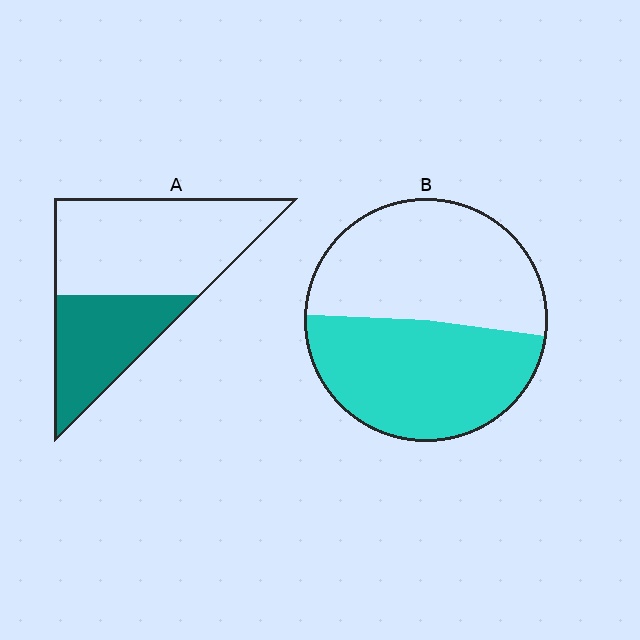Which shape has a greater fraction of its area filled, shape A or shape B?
Shape B.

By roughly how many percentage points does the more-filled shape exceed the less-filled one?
By roughly 10 percentage points (B over A).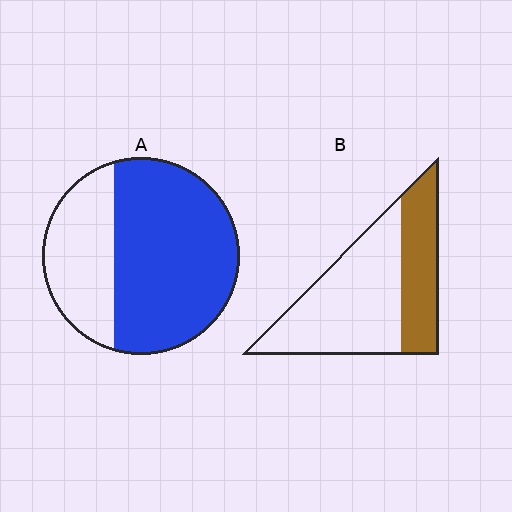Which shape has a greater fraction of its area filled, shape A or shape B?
Shape A.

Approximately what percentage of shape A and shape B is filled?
A is approximately 65% and B is approximately 35%.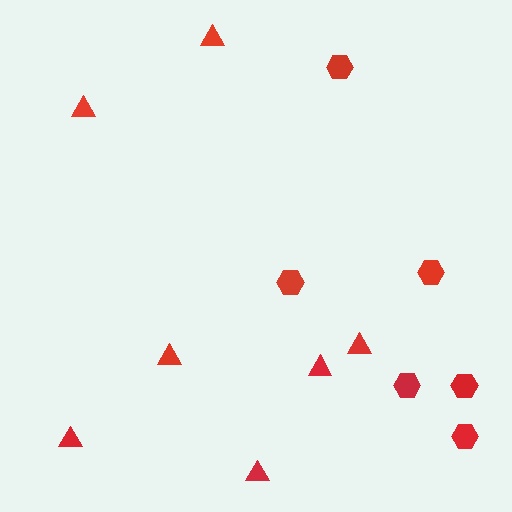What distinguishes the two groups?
There are 2 groups: one group of hexagons (6) and one group of triangles (7).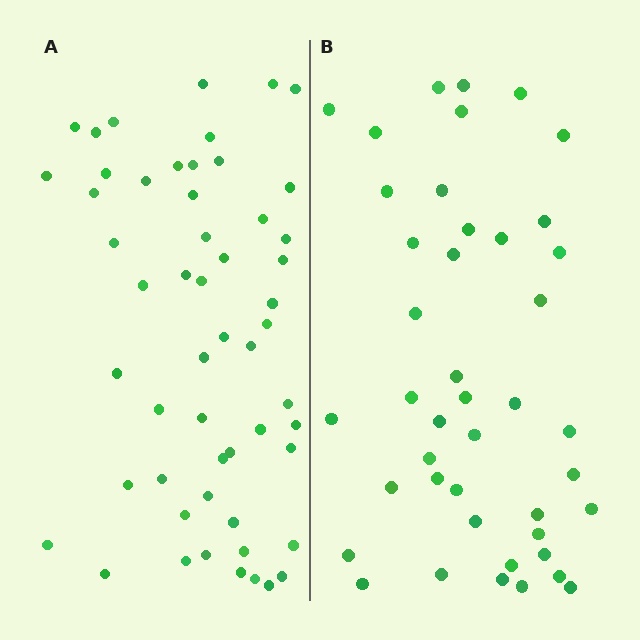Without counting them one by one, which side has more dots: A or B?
Region A (the left region) has more dots.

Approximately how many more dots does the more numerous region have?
Region A has roughly 12 or so more dots than region B.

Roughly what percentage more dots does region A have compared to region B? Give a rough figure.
About 25% more.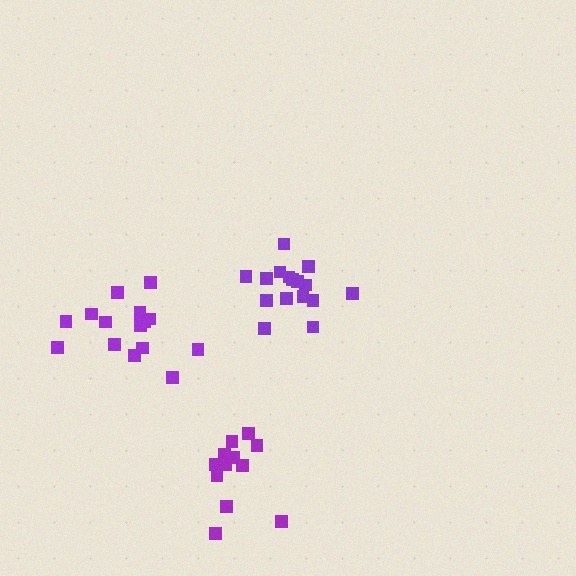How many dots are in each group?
Group 1: 16 dots, Group 2: 12 dots, Group 3: 15 dots (43 total).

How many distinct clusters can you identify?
There are 3 distinct clusters.